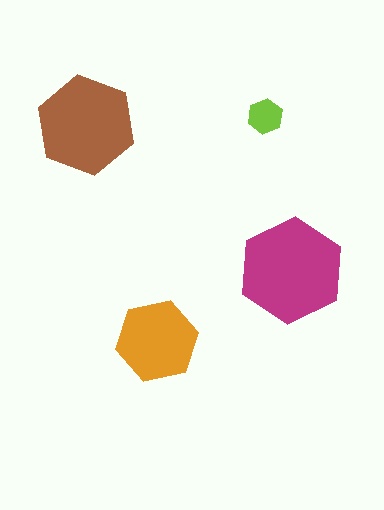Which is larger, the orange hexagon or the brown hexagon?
The brown one.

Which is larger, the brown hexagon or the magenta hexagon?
The magenta one.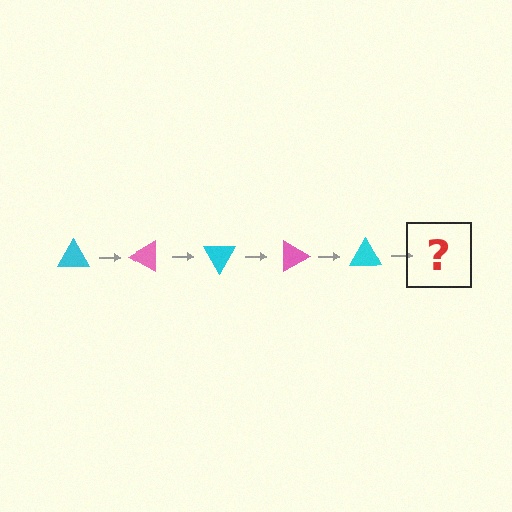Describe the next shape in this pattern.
It should be a pink triangle, rotated 150 degrees from the start.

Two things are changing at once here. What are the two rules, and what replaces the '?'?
The two rules are that it rotates 30 degrees each step and the color cycles through cyan and pink. The '?' should be a pink triangle, rotated 150 degrees from the start.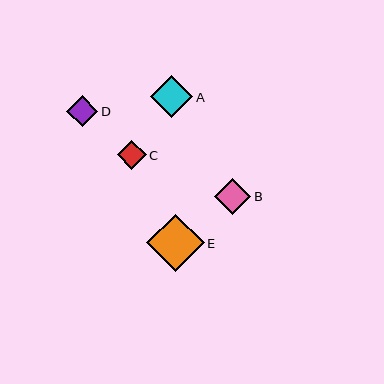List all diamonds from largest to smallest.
From largest to smallest: E, A, B, D, C.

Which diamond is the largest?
Diamond E is the largest with a size of approximately 57 pixels.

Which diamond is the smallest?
Diamond C is the smallest with a size of approximately 29 pixels.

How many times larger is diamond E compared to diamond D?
Diamond E is approximately 1.9 times the size of diamond D.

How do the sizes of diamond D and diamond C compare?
Diamond D and diamond C are approximately the same size.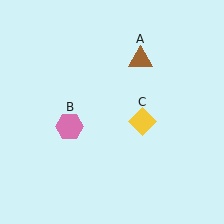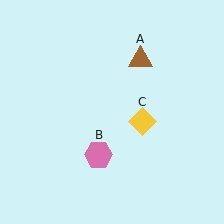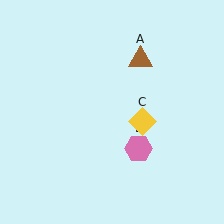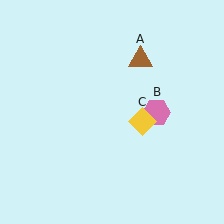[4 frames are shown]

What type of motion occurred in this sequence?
The pink hexagon (object B) rotated counterclockwise around the center of the scene.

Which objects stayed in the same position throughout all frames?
Brown triangle (object A) and yellow diamond (object C) remained stationary.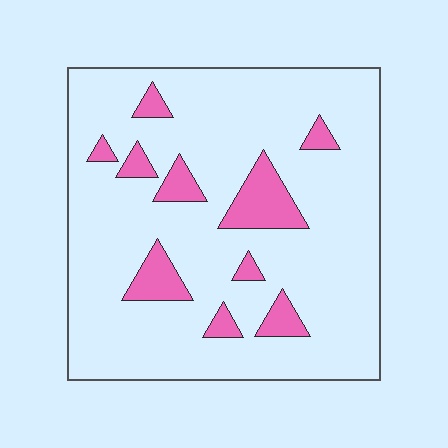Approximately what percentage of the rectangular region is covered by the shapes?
Approximately 15%.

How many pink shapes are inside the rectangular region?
10.